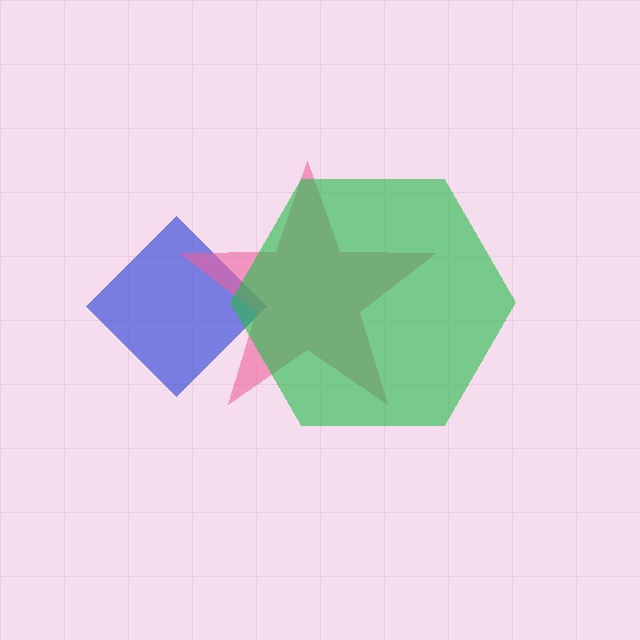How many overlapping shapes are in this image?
There are 3 overlapping shapes in the image.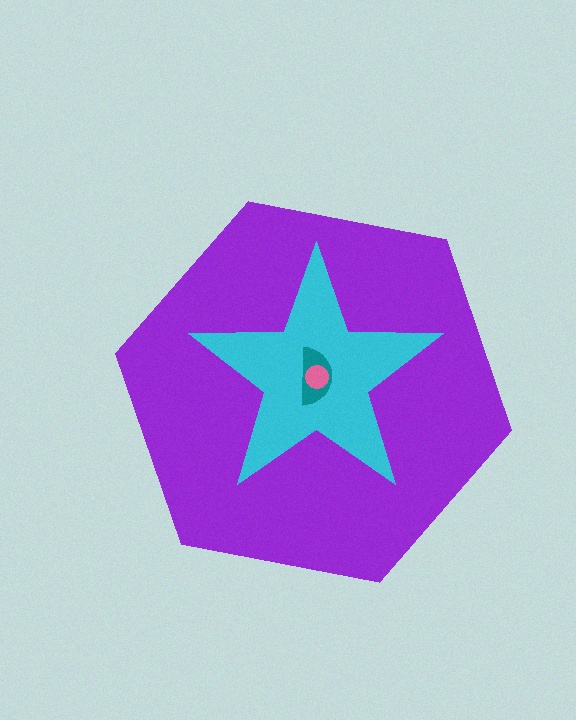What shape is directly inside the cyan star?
The teal semicircle.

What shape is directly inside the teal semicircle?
The pink circle.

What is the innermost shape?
The pink circle.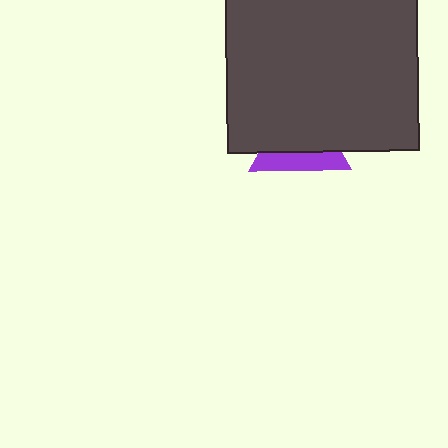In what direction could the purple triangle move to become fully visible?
The purple triangle could move down. That would shift it out from behind the dark gray rectangle entirely.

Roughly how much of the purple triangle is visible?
A small part of it is visible (roughly 36%).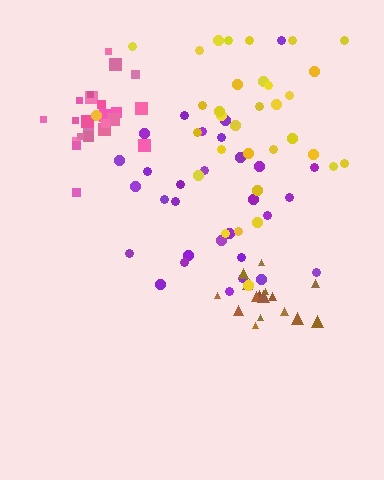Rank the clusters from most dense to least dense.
brown, pink, purple, yellow.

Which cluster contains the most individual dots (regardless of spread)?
Yellow (33).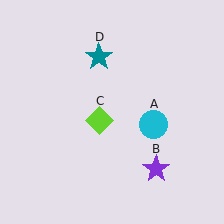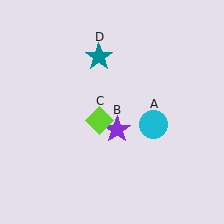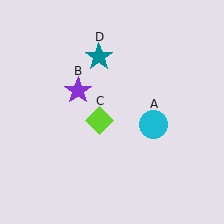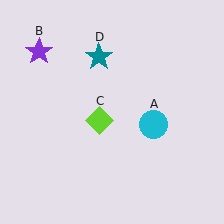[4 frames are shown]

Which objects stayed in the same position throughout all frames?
Cyan circle (object A) and lime diamond (object C) and teal star (object D) remained stationary.